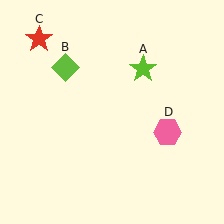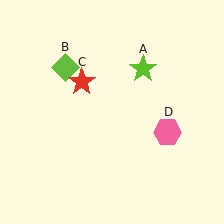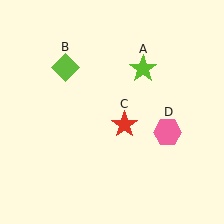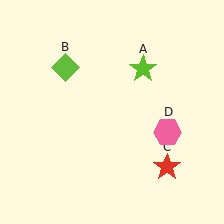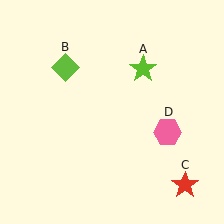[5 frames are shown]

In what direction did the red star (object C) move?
The red star (object C) moved down and to the right.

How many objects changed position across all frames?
1 object changed position: red star (object C).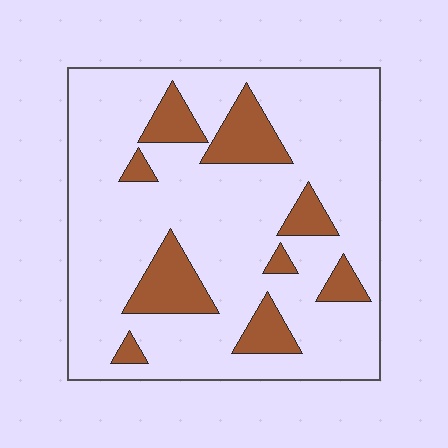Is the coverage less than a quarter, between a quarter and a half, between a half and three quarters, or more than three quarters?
Less than a quarter.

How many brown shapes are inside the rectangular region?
9.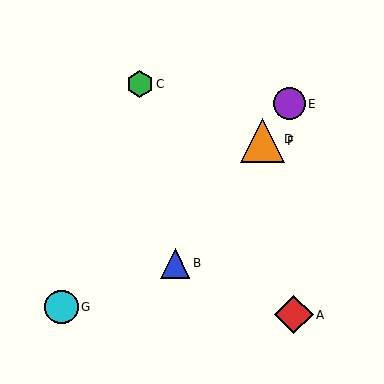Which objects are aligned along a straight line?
Objects B, D, E, F are aligned along a straight line.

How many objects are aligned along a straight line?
4 objects (B, D, E, F) are aligned along a straight line.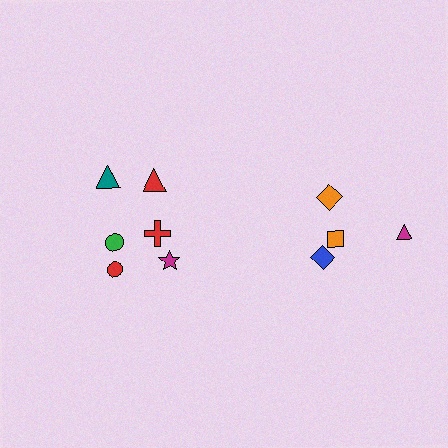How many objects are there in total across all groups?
There are 10 objects.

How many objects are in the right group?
There are 4 objects.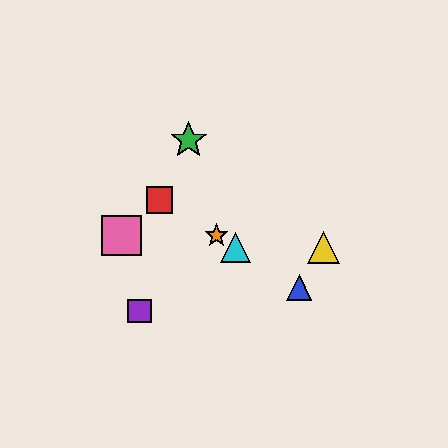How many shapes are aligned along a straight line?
4 shapes (the red square, the blue triangle, the orange star, the cyan triangle) are aligned along a straight line.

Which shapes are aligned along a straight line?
The red square, the blue triangle, the orange star, the cyan triangle are aligned along a straight line.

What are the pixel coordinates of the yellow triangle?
The yellow triangle is at (324, 248).